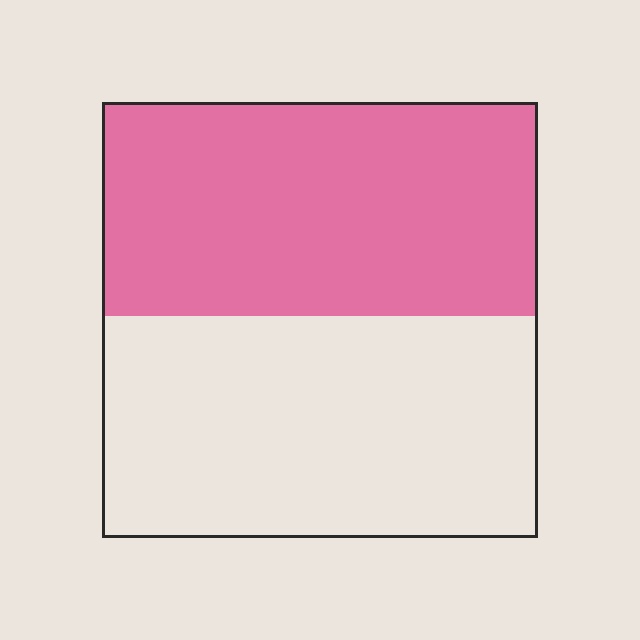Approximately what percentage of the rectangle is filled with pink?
Approximately 50%.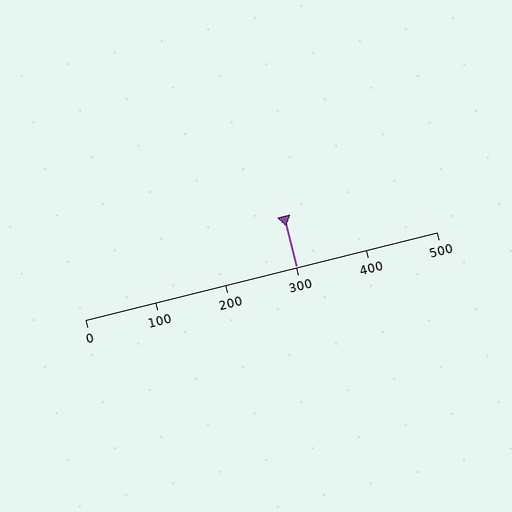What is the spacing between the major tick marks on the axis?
The major ticks are spaced 100 apart.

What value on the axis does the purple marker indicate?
The marker indicates approximately 300.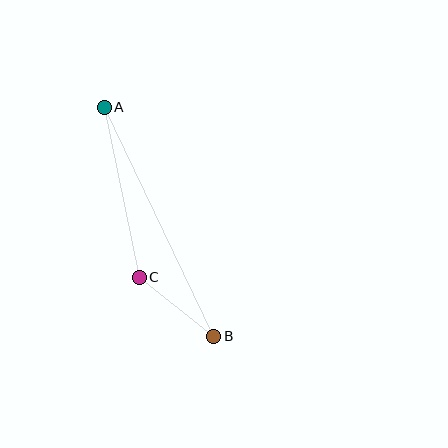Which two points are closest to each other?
Points B and C are closest to each other.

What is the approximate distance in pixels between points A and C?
The distance between A and C is approximately 174 pixels.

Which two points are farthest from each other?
Points A and B are farthest from each other.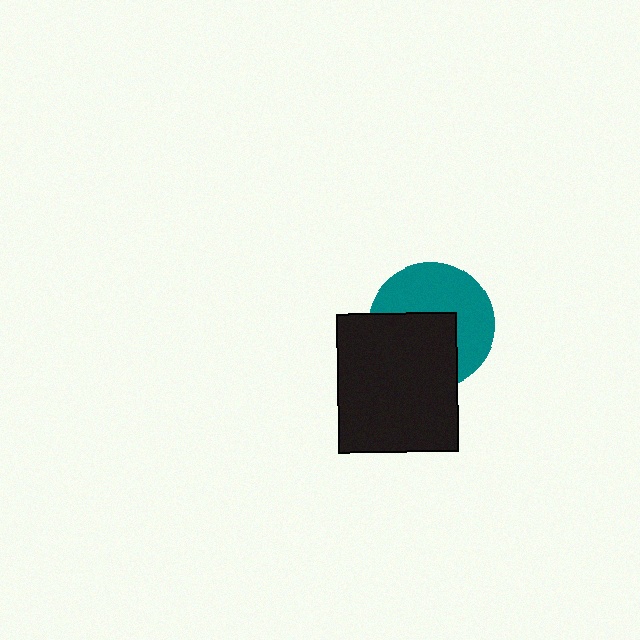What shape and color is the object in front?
The object in front is a black rectangle.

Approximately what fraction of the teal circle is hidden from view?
Roughly 48% of the teal circle is hidden behind the black rectangle.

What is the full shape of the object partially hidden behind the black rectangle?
The partially hidden object is a teal circle.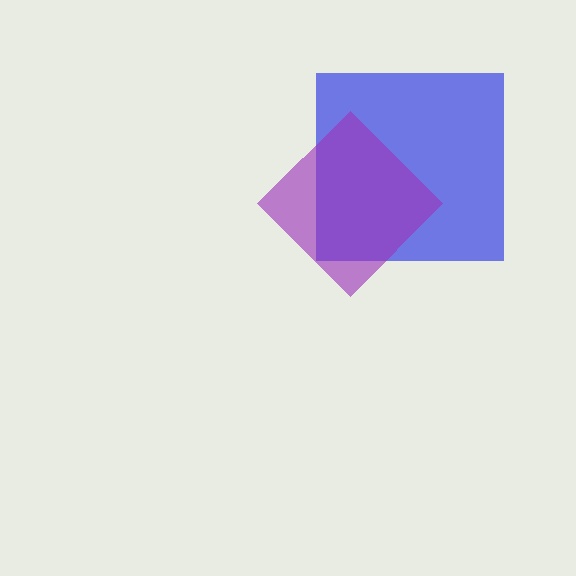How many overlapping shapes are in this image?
There are 2 overlapping shapes in the image.